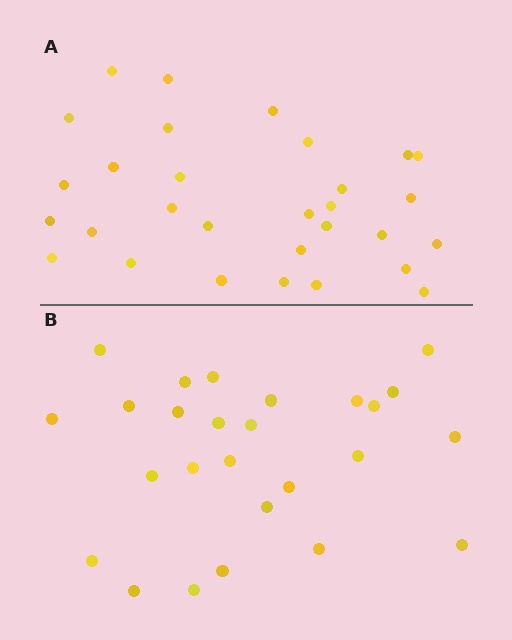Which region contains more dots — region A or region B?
Region A (the top region) has more dots.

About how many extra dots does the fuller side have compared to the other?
Region A has about 4 more dots than region B.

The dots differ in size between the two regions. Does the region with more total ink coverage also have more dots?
No. Region B has more total ink coverage because its dots are larger, but region A actually contains more individual dots. Total area can be misleading — the number of items is what matters here.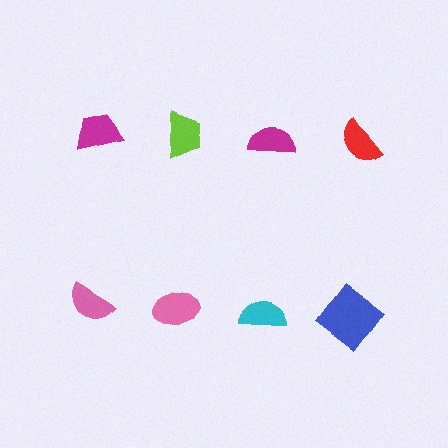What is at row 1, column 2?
A lime trapezoid.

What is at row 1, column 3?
A magenta semicircle.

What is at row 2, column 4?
A blue diamond.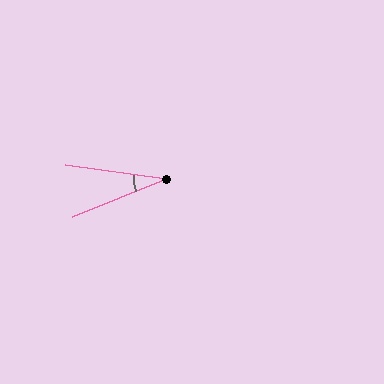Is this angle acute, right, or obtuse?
It is acute.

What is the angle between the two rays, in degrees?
Approximately 30 degrees.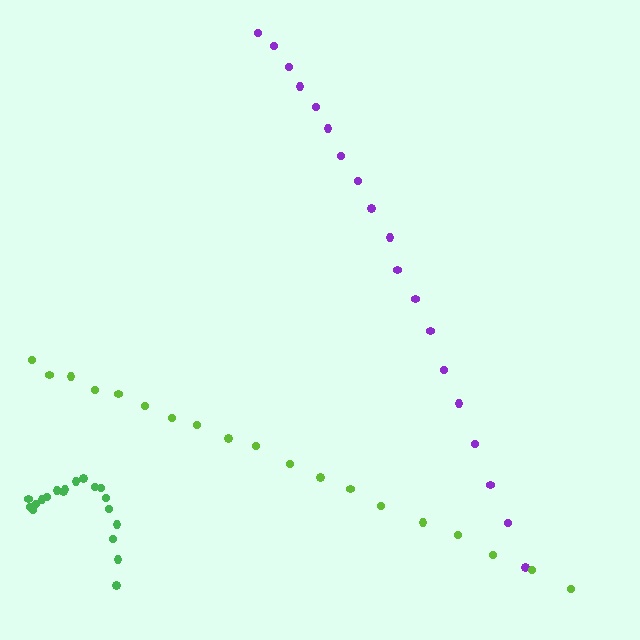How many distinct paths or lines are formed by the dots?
There are 3 distinct paths.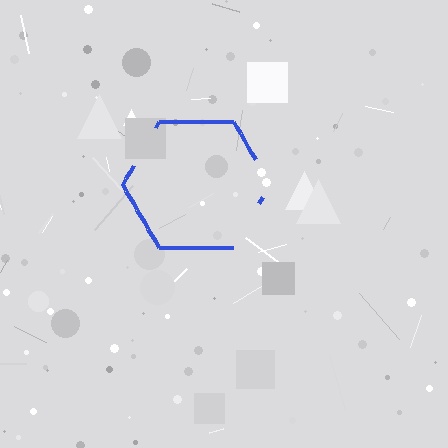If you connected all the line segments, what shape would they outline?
They would outline a hexagon.